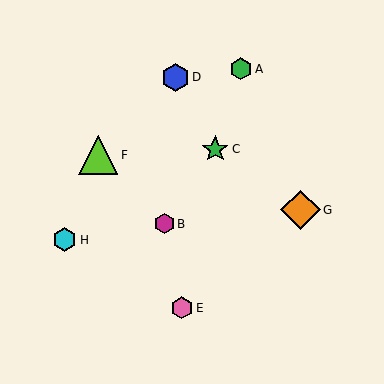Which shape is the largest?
The orange diamond (labeled G) is the largest.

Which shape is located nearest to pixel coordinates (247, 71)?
The green hexagon (labeled A) at (241, 69) is nearest to that location.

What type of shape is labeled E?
Shape E is a pink hexagon.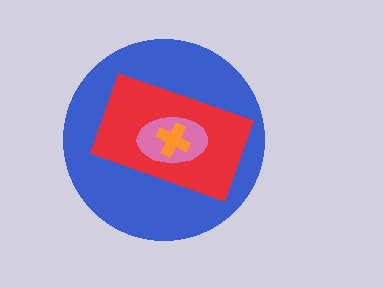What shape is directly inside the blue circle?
The red rectangle.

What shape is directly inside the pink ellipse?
The orange cross.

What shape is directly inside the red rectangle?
The pink ellipse.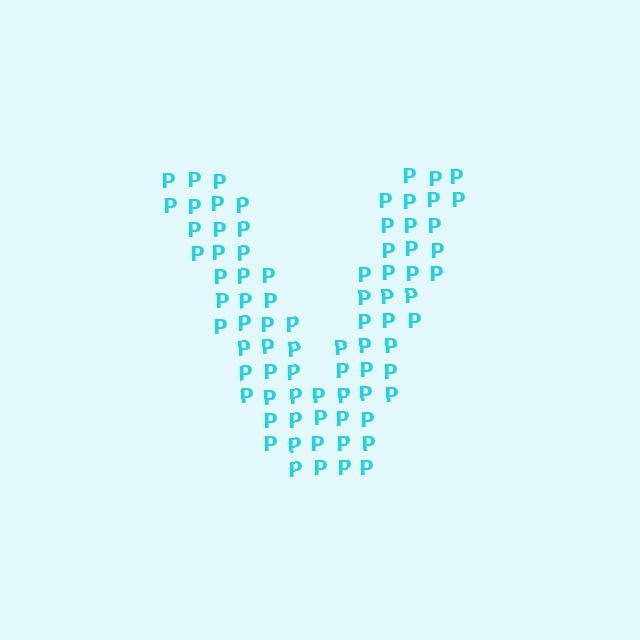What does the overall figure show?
The overall figure shows the letter V.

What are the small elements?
The small elements are letter P's.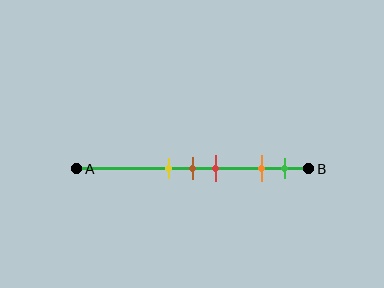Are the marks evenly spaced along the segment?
No, the marks are not evenly spaced.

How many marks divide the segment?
There are 5 marks dividing the segment.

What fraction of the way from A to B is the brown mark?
The brown mark is approximately 50% (0.5) of the way from A to B.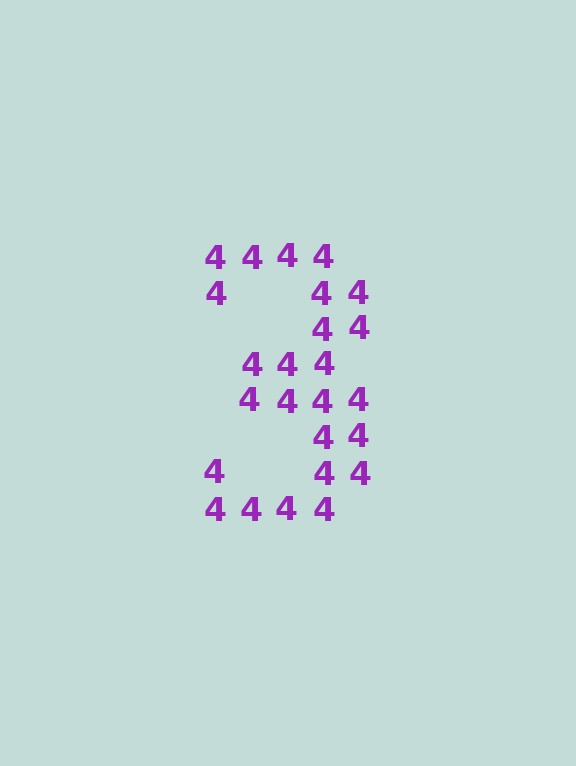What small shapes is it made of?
It is made of small digit 4's.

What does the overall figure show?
The overall figure shows the digit 3.